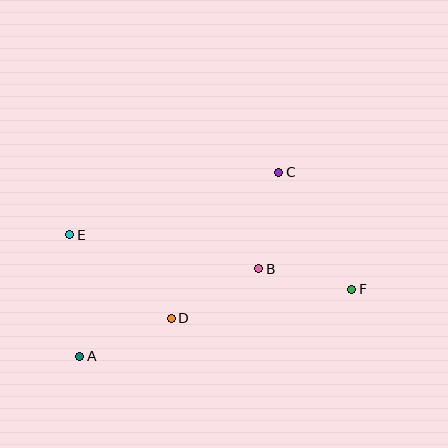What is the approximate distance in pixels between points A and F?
The distance between A and F is approximately 280 pixels.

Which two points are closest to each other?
Points B and F are closest to each other.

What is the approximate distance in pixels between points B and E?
The distance between B and E is approximately 192 pixels.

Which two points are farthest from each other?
Points E and F are farthest from each other.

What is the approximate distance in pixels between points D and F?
The distance between D and F is approximately 183 pixels.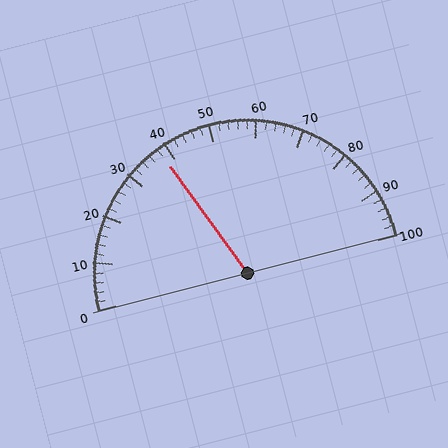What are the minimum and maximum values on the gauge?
The gauge ranges from 0 to 100.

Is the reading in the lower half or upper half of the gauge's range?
The reading is in the lower half of the range (0 to 100).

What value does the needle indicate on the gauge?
The needle indicates approximately 38.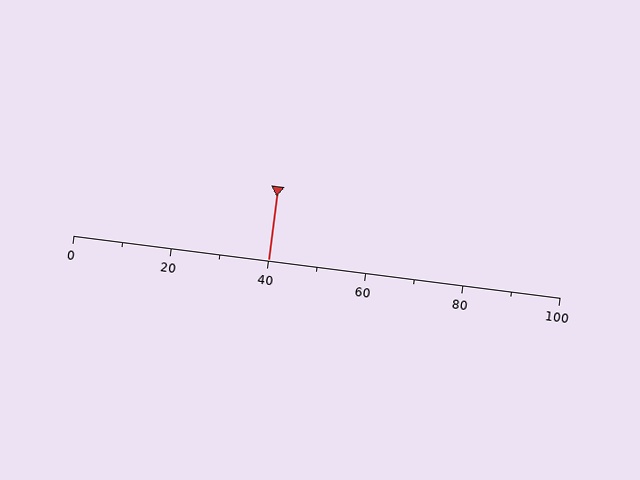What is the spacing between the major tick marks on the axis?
The major ticks are spaced 20 apart.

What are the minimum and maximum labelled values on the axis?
The axis runs from 0 to 100.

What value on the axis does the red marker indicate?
The marker indicates approximately 40.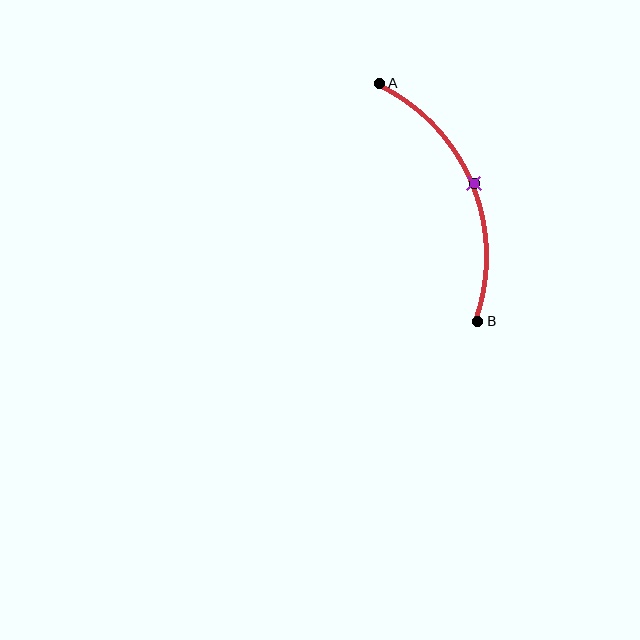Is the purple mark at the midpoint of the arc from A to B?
Yes. The purple mark lies on the arc at equal arc-length from both A and B — it is the arc midpoint.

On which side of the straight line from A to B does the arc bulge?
The arc bulges to the right of the straight line connecting A and B.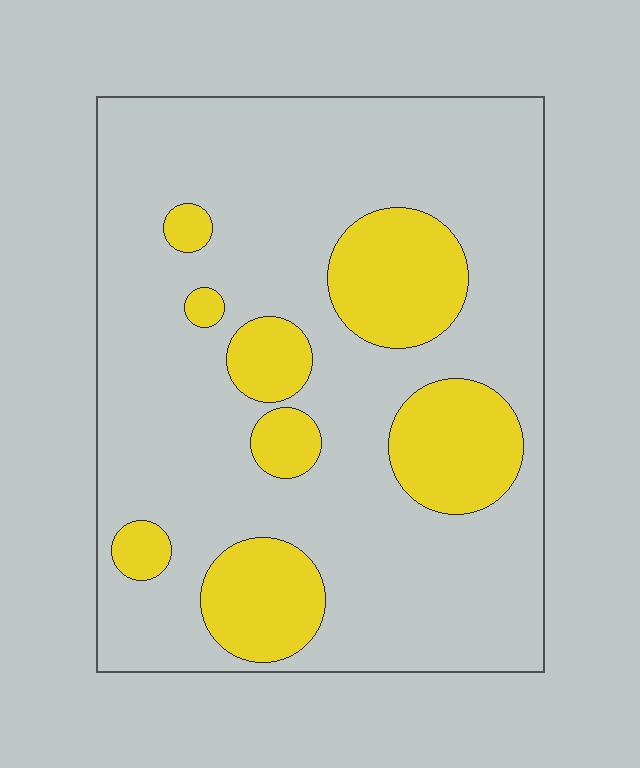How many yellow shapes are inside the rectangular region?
8.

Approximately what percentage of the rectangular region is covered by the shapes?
Approximately 25%.